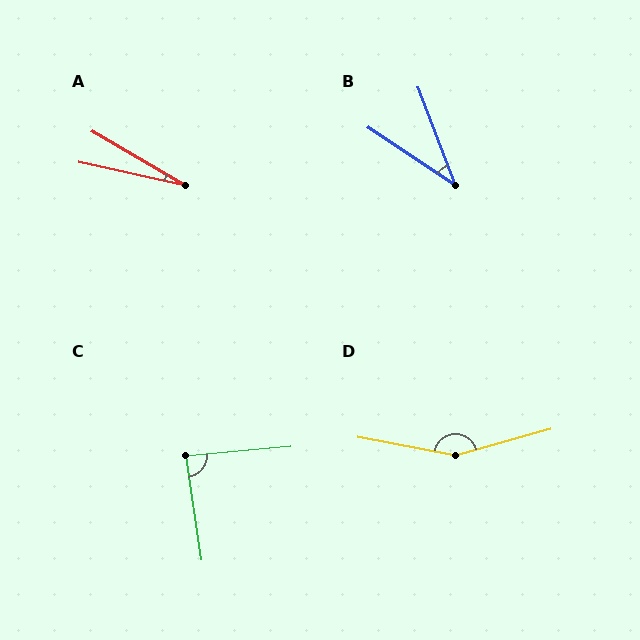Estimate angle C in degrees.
Approximately 87 degrees.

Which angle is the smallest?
A, at approximately 18 degrees.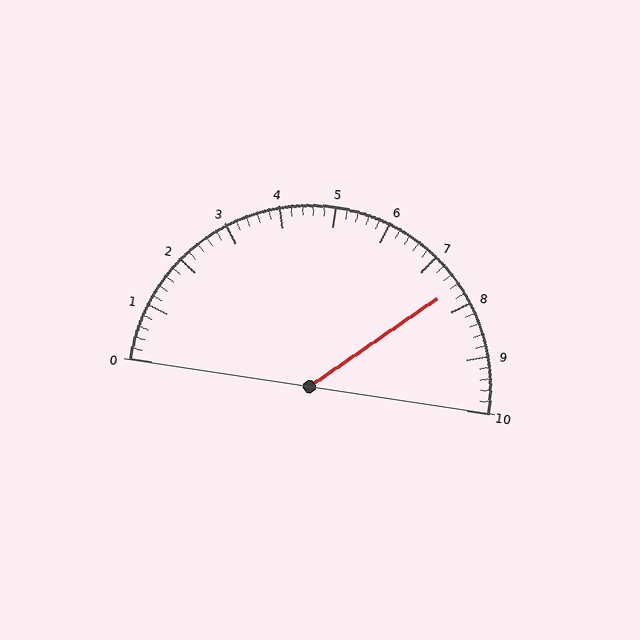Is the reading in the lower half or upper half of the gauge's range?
The reading is in the upper half of the range (0 to 10).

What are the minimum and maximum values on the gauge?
The gauge ranges from 0 to 10.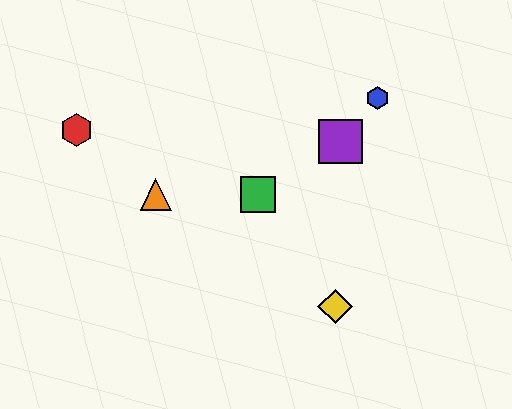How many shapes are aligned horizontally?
2 shapes (the green square, the orange triangle) are aligned horizontally.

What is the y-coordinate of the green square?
The green square is at y≈194.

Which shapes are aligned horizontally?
The green square, the orange triangle are aligned horizontally.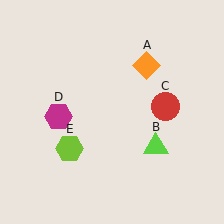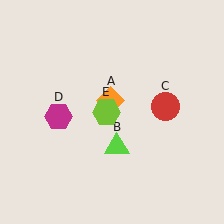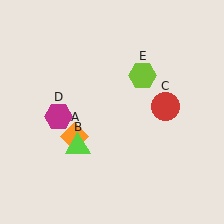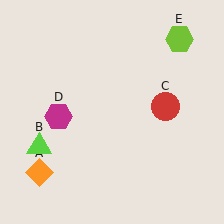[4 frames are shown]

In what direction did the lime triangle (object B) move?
The lime triangle (object B) moved left.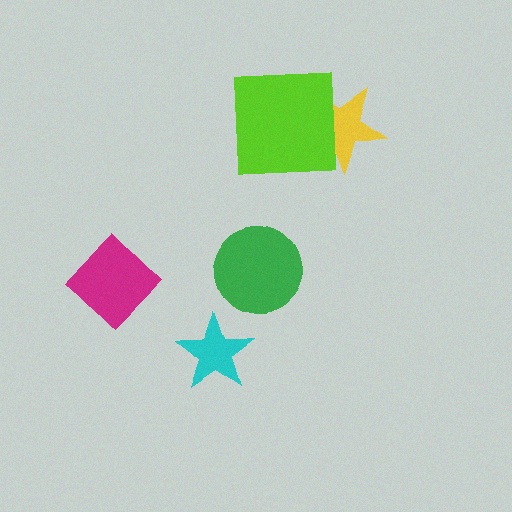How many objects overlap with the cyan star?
0 objects overlap with the cyan star.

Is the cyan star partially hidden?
No, no other shape covers it.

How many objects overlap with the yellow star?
1 object overlaps with the yellow star.